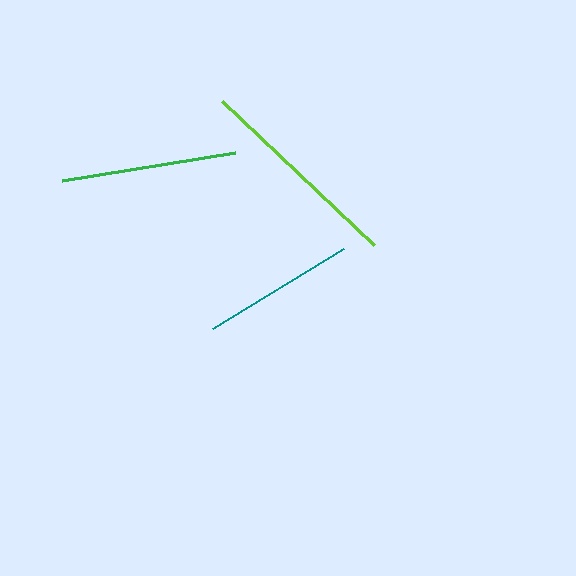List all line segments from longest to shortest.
From longest to shortest: lime, green, teal.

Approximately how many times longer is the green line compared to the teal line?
The green line is approximately 1.1 times the length of the teal line.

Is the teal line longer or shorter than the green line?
The green line is longer than the teal line.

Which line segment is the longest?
The lime line is the longest at approximately 210 pixels.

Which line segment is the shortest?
The teal line is the shortest at approximately 153 pixels.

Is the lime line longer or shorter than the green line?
The lime line is longer than the green line.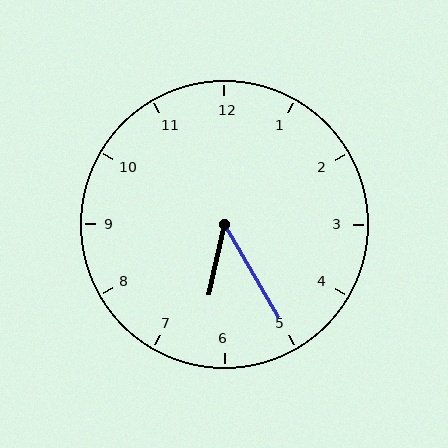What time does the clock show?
6:25.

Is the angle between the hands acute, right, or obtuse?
It is acute.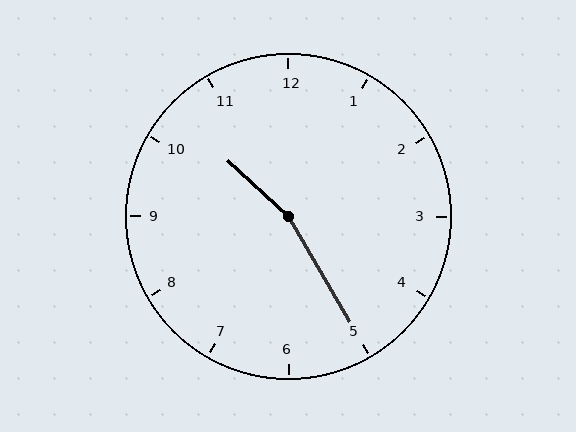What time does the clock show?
10:25.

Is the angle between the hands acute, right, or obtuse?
It is obtuse.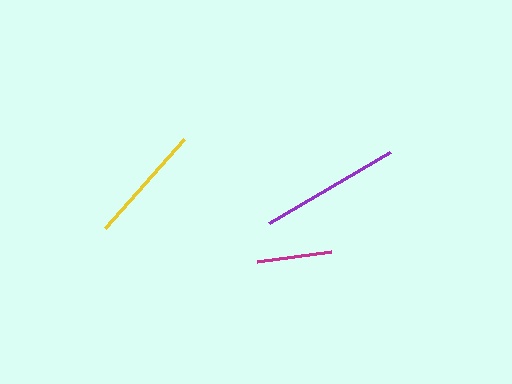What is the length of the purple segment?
The purple segment is approximately 141 pixels long.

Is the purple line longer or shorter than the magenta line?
The purple line is longer than the magenta line.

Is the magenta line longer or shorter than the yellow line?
The yellow line is longer than the magenta line.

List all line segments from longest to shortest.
From longest to shortest: purple, yellow, magenta.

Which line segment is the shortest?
The magenta line is the shortest at approximately 75 pixels.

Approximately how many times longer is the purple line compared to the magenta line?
The purple line is approximately 1.9 times the length of the magenta line.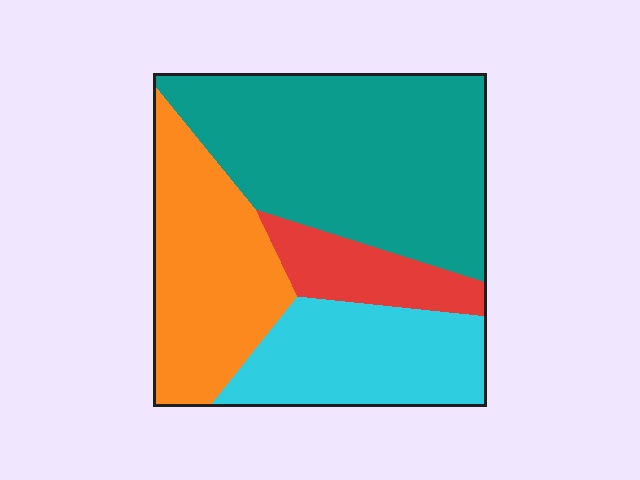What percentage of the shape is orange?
Orange takes up about one quarter (1/4) of the shape.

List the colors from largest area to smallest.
From largest to smallest: teal, orange, cyan, red.